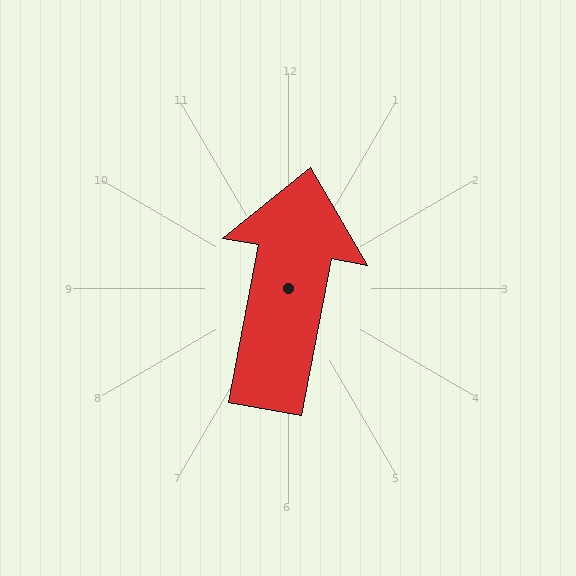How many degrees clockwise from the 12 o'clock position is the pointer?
Approximately 11 degrees.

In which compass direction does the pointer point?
North.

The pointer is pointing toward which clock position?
Roughly 12 o'clock.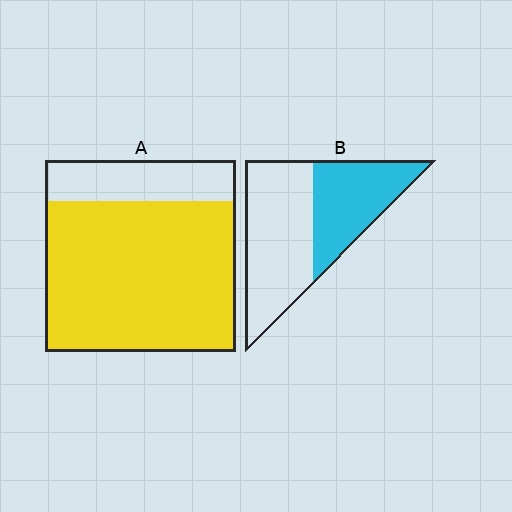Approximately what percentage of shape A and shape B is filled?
A is approximately 80% and B is approximately 40%.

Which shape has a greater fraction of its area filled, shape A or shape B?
Shape A.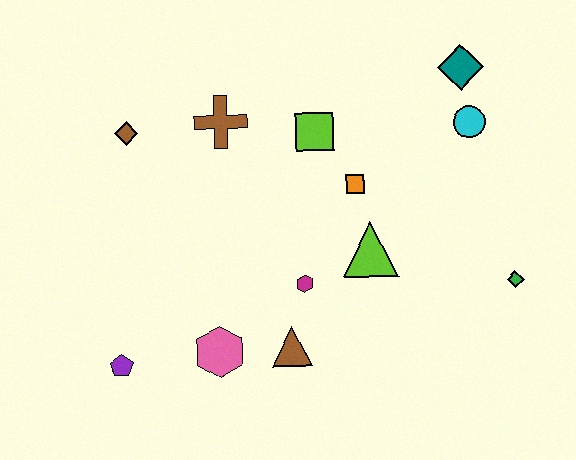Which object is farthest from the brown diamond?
The green diamond is farthest from the brown diamond.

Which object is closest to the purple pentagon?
The pink hexagon is closest to the purple pentagon.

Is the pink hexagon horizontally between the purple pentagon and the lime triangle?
Yes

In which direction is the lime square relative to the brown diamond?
The lime square is to the right of the brown diamond.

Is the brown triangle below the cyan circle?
Yes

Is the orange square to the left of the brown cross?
No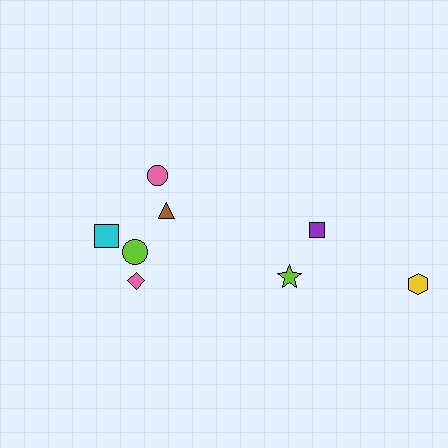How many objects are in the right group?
There are 3 objects.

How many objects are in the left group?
There are 5 objects.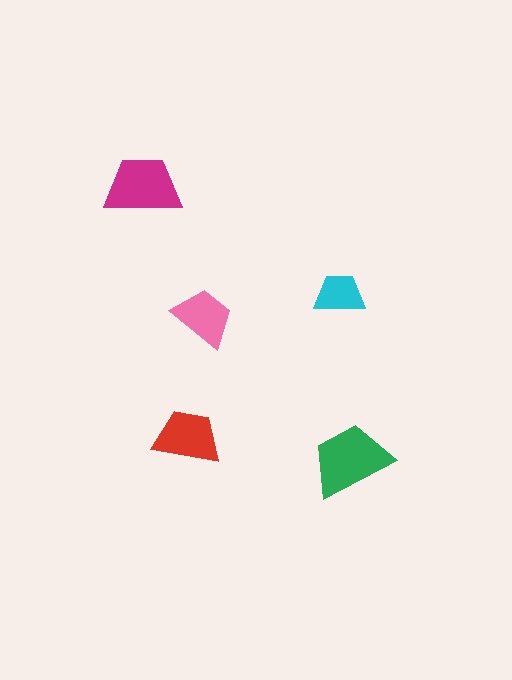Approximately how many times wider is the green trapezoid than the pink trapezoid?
About 1.5 times wider.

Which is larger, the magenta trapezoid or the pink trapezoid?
The magenta one.